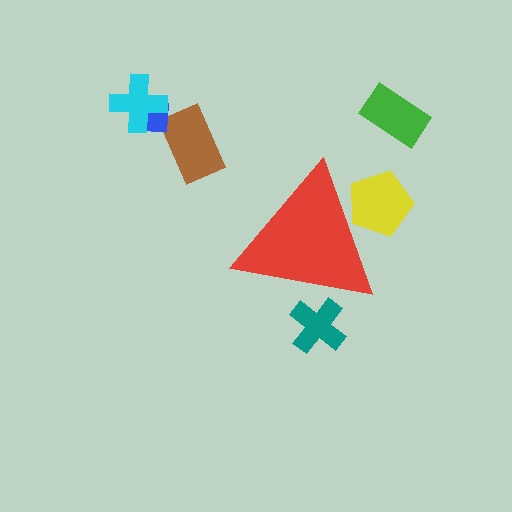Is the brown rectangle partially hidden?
No, the brown rectangle is fully visible.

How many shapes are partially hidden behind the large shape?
2 shapes are partially hidden.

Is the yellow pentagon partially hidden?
Yes, the yellow pentagon is partially hidden behind the red triangle.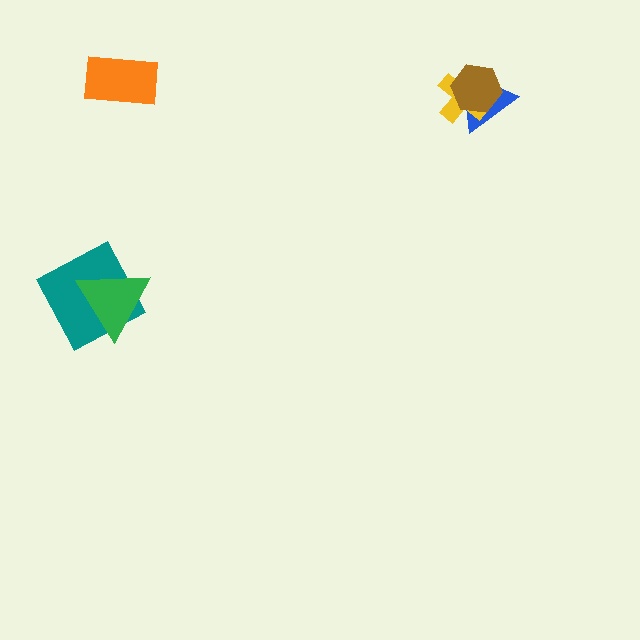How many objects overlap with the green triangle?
1 object overlaps with the green triangle.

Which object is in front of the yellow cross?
The brown hexagon is in front of the yellow cross.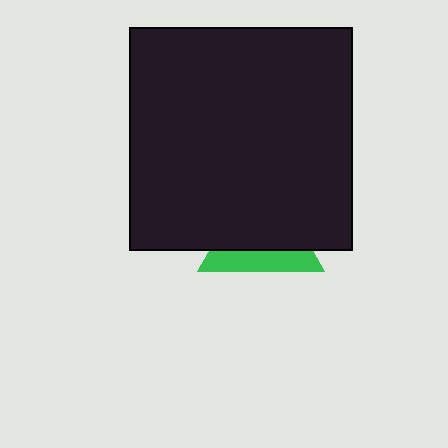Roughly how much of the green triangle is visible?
A small part of it is visible (roughly 33%).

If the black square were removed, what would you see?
You would see the complete green triangle.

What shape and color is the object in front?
The object in front is a black square.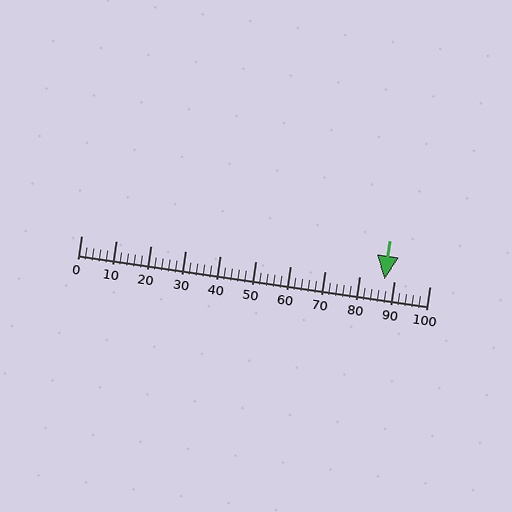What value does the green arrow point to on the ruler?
The green arrow points to approximately 87.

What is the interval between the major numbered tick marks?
The major tick marks are spaced 10 units apart.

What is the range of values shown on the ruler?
The ruler shows values from 0 to 100.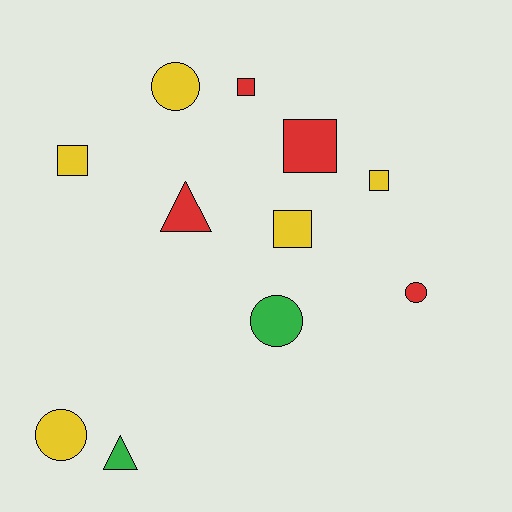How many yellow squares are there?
There are 3 yellow squares.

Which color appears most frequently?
Yellow, with 5 objects.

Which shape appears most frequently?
Square, with 5 objects.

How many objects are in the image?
There are 11 objects.